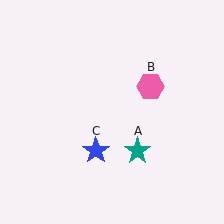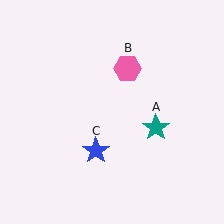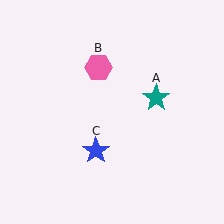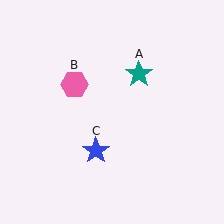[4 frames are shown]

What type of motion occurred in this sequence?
The teal star (object A), pink hexagon (object B) rotated counterclockwise around the center of the scene.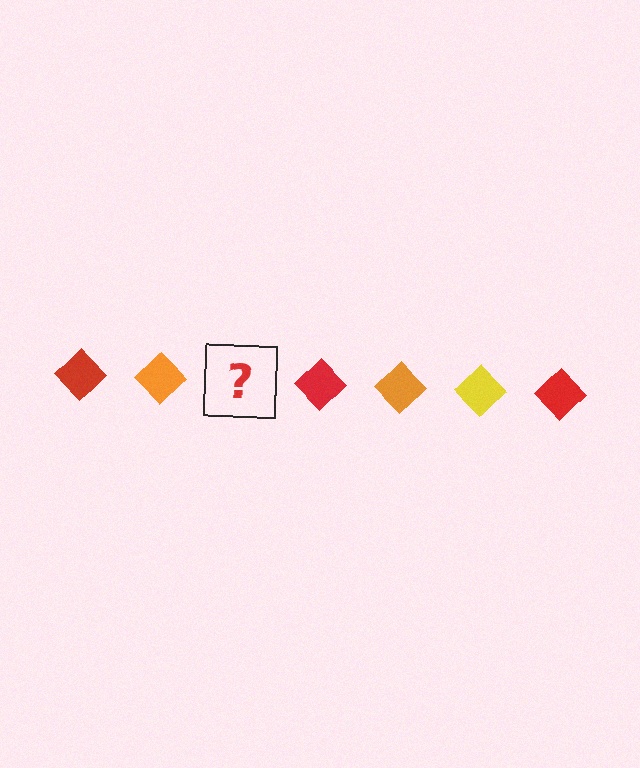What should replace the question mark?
The question mark should be replaced with a yellow diamond.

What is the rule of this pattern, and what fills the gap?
The rule is that the pattern cycles through red, orange, yellow diamonds. The gap should be filled with a yellow diamond.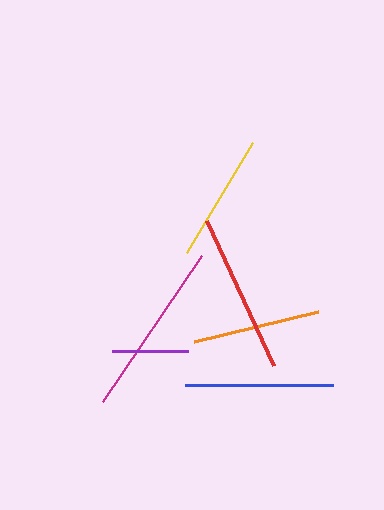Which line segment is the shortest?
The purple line is the shortest at approximately 76 pixels.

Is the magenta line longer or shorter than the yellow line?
The magenta line is longer than the yellow line.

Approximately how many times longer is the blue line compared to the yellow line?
The blue line is approximately 1.2 times the length of the yellow line.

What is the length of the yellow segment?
The yellow segment is approximately 128 pixels long.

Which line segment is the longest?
The magenta line is the longest at approximately 176 pixels.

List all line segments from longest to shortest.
From longest to shortest: magenta, red, blue, yellow, orange, purple.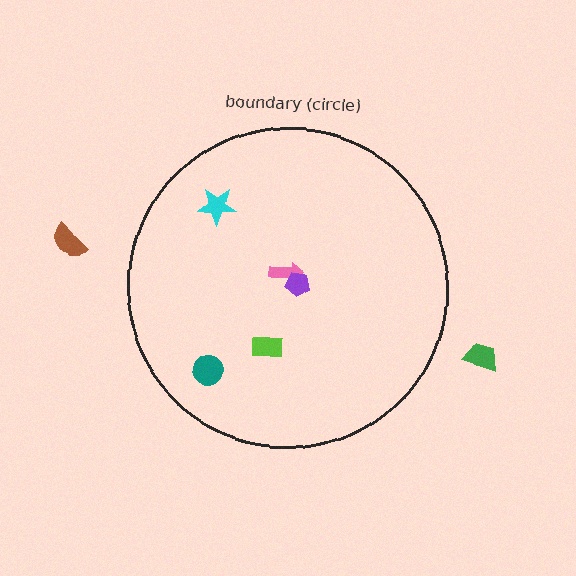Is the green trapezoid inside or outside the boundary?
Outside.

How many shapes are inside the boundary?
5 inside, 2 outside.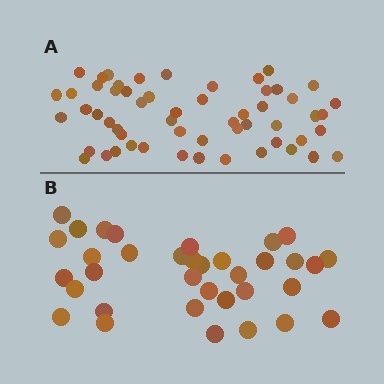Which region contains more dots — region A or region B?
Region A (the top region) has more dots.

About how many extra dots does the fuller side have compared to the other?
Region A has approximately 20 more dots than region B.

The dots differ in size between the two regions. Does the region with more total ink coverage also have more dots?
No. Region B has more total ink coverage because its dots are larger, but region A actually contains more individual dots. Total area can be misleading — the number of items is what matters here.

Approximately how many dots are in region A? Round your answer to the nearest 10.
About 60 dots. (The exact count is 56, which rounds to 60.)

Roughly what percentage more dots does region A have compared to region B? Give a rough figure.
About 60% more.